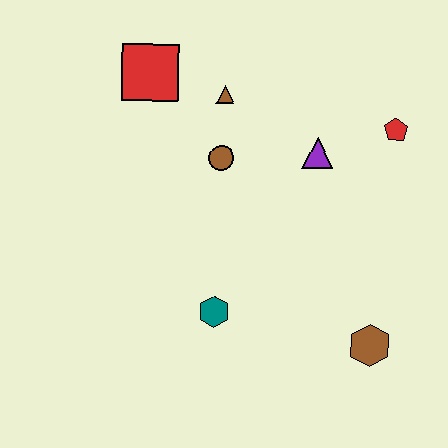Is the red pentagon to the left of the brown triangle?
No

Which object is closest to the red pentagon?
The purple triangle is closest to the red pentagon.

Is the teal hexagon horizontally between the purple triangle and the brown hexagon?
No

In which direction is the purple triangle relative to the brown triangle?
The purple triangle is to the right of the brown triangle.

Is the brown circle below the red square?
Yes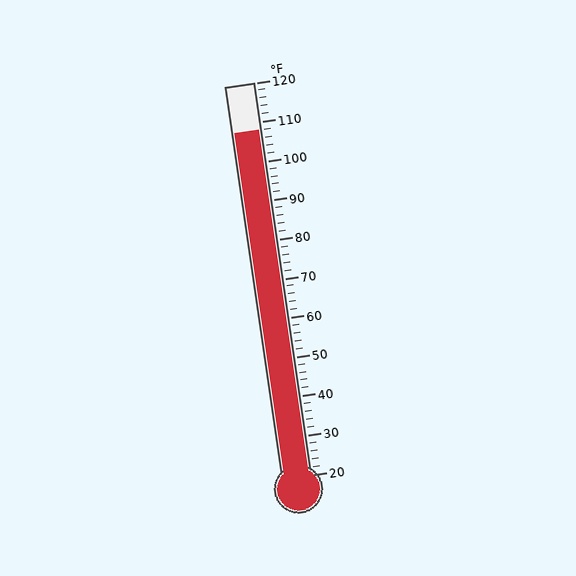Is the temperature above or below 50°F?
The temperature is above 50°F.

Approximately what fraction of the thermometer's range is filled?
The thermometer is filled to approximately 90% of its range.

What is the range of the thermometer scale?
The thermometer scale ranges from 20°F to 120°F.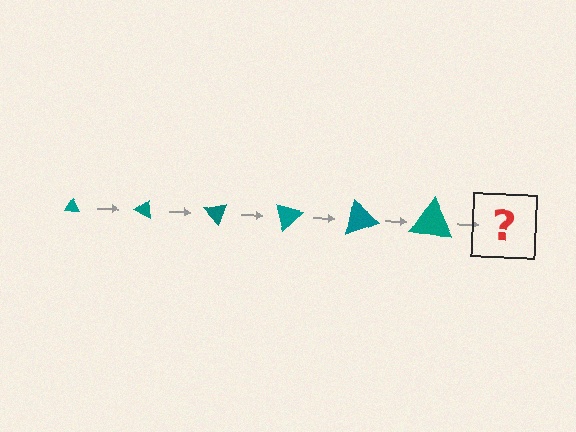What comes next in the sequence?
The next element should be a triangle, larger than the previous one and rotated 150 degrees from the start.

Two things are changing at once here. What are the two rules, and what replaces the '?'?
The two rules are that the triangle grows larger each step and it rotates 25 degrees each step. The '?' should be a triangle, larger than the previous one and rotated 150 degrees from the start.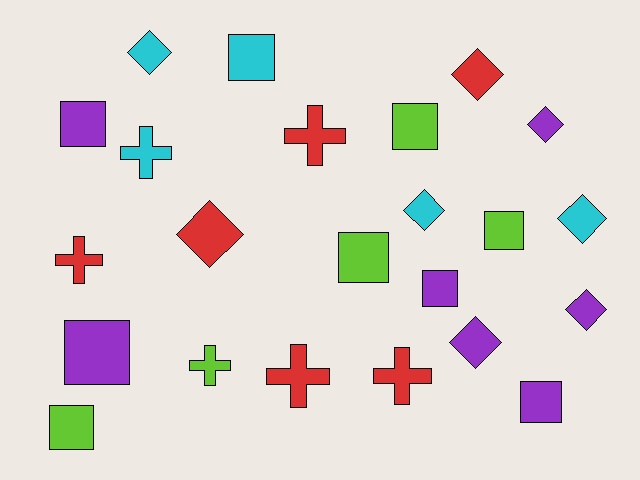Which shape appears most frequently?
Square, with 9 objects.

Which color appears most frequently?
Purple, with 7 objects.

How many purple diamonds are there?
There are 3 purple diamonds.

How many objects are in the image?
There are 23 objects.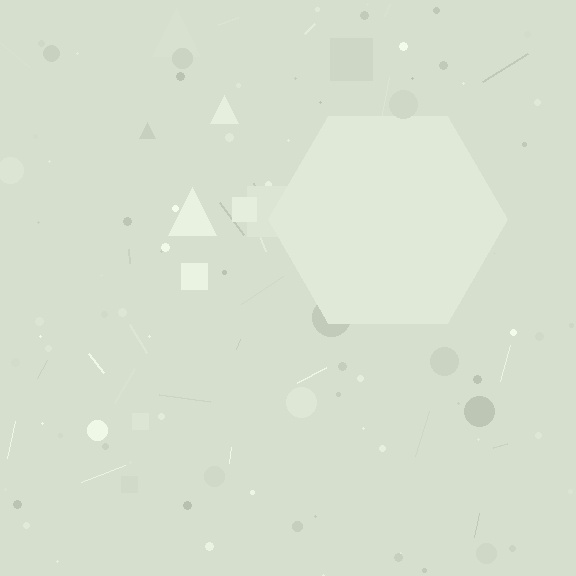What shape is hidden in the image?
A hexagon is hidden in the image.